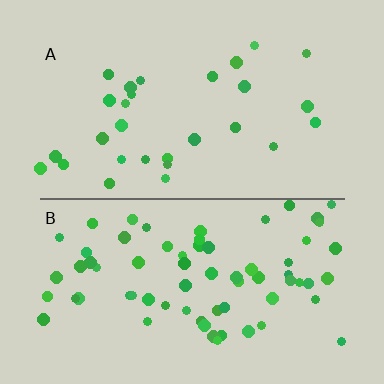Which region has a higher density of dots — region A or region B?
B (the bottom).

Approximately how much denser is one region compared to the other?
Approximately 2.4× — region B over region A.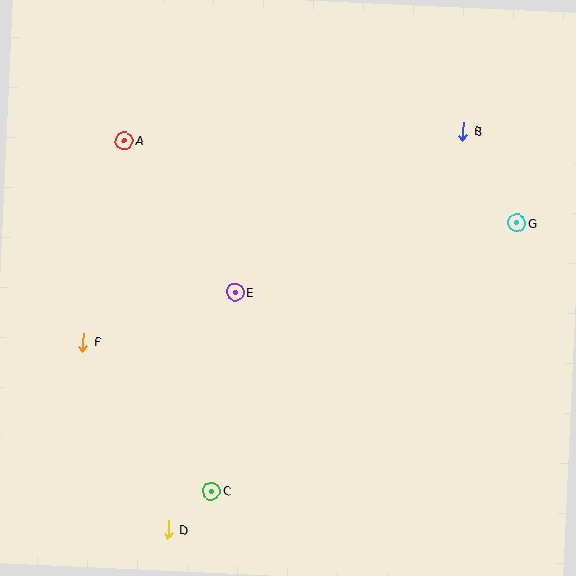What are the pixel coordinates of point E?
Point E is at (235, 292).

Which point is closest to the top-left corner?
Point A is closest to the top-left corner.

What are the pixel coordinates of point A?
Point A is at (124, 141).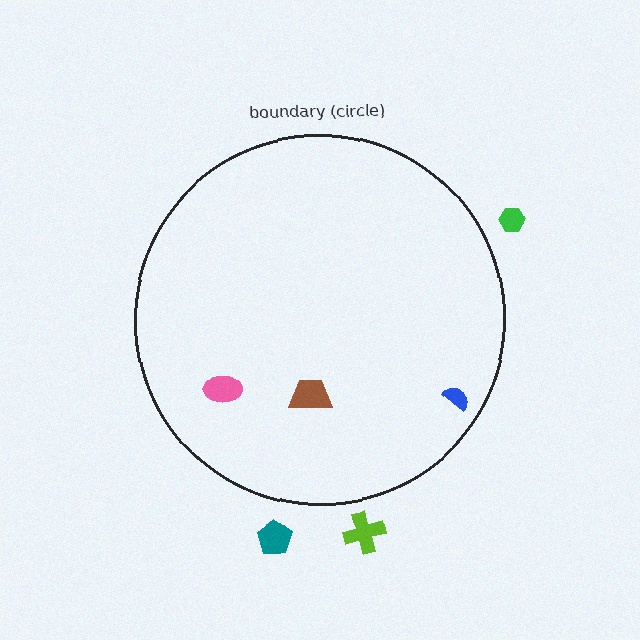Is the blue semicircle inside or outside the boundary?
Inside.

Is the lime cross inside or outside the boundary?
Outside.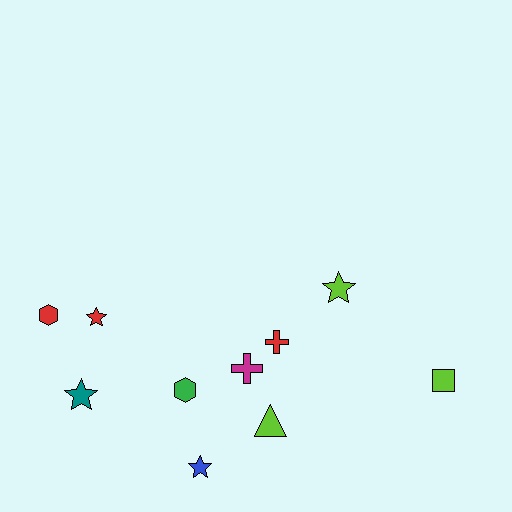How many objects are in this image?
There are 10 objects.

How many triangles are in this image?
There is 1 triangle.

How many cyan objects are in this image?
There are no cyan objects.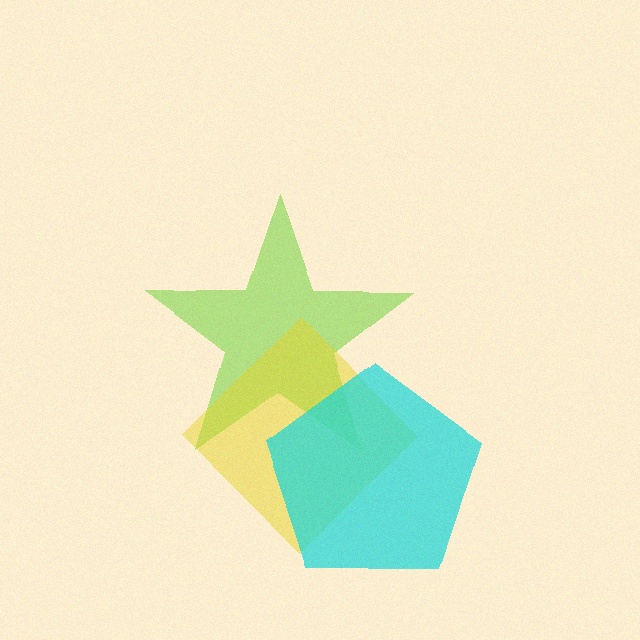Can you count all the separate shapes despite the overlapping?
Yes, there are 3 separate shapes.